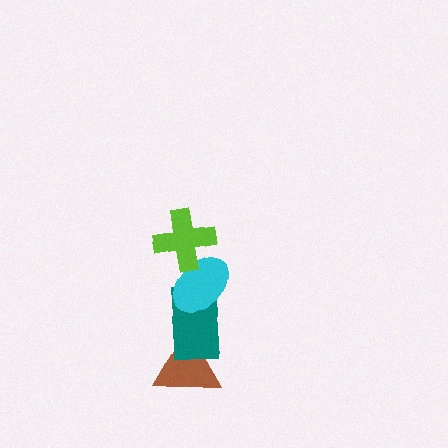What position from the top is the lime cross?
The lime cross is 1st from the top.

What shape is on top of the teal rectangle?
The cyan ellipse is on top of the teal rectangle.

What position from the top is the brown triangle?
The brown triangle is 4th from the top.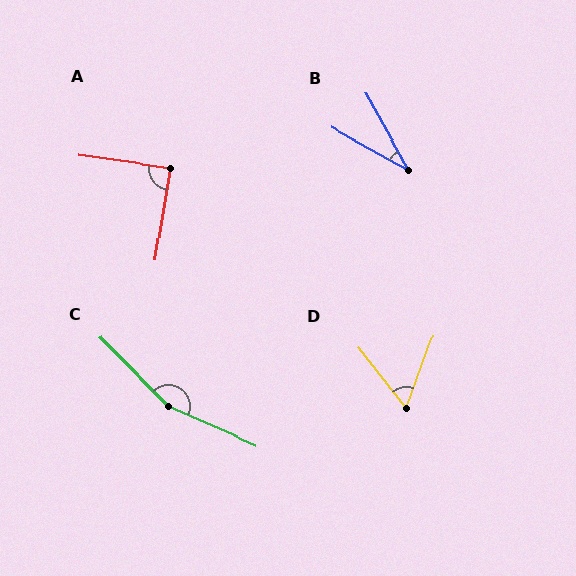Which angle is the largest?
C, at approximately 159 degrees.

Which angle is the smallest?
B, at approximately 32 degrees.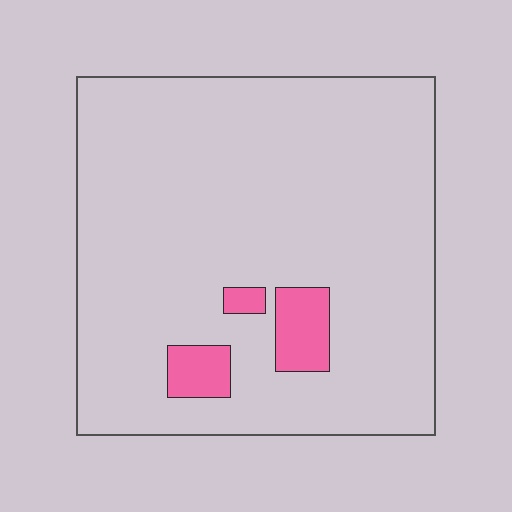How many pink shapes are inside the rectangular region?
3.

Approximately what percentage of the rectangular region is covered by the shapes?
Approximately 5%.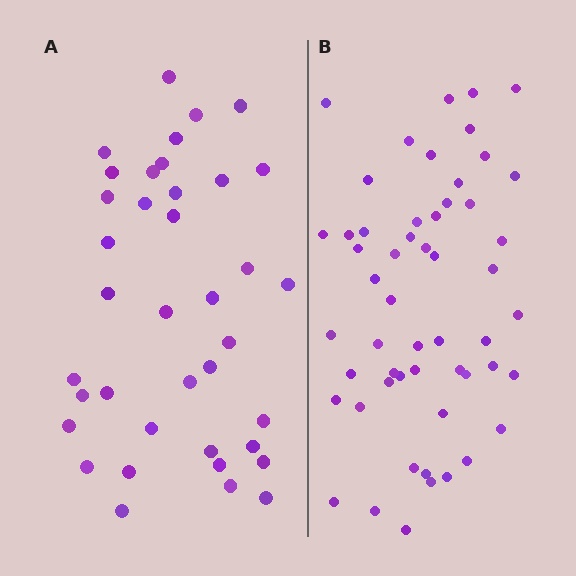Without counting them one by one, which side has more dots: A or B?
Region B (the right region) has more dots.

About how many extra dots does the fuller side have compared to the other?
Region B has approximately 15 more dots than region A.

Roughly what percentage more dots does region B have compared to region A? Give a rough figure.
About 40% more.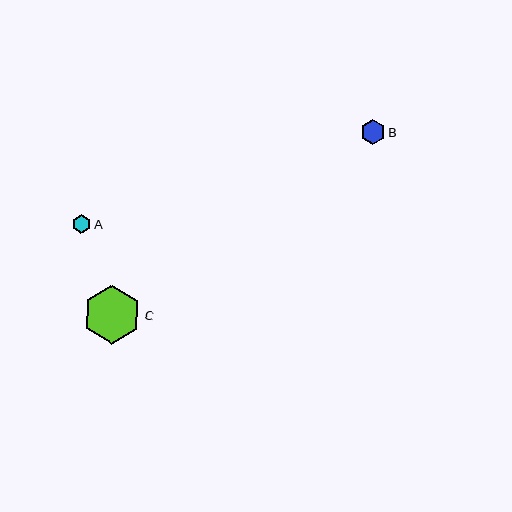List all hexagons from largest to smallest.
From largest to smallest: C, B, A.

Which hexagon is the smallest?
Hexagon A is the smallest with a size of approximately 19 pixels.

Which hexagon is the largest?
Hexagon C is the largest with a size of approximately 59 pixels.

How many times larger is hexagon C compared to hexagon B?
Hexagon C is approximately 2.3 times the size of hexagon B.